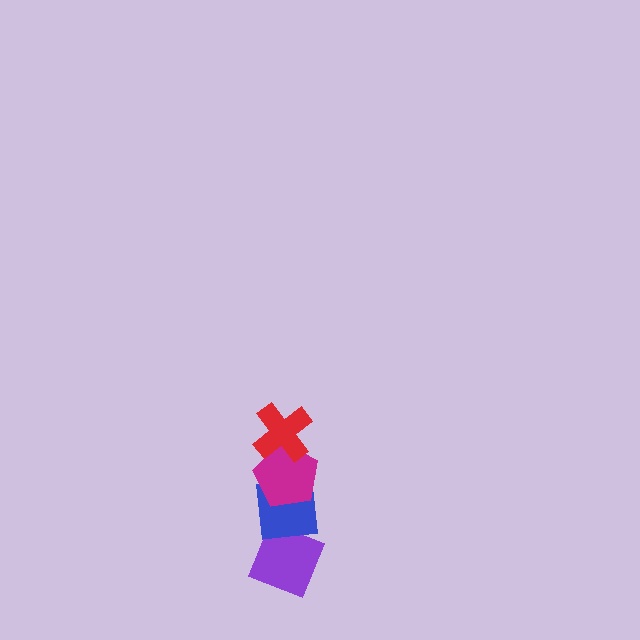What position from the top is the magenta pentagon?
The magenta pentagon is 2nd from the top.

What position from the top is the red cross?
The red cross is 1st from the top.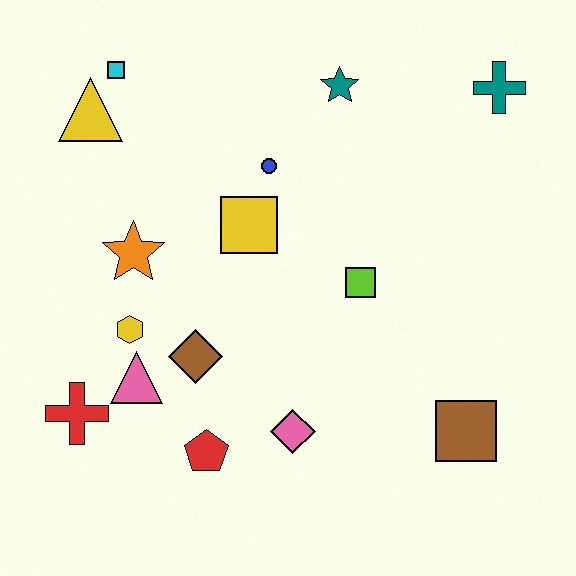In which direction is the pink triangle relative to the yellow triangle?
The pink triangle is below the yellow triangle.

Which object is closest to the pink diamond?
The red pentagon is closest to the pink diamond.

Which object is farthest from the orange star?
The teal cross is farthest from the orange star.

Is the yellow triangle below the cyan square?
Yes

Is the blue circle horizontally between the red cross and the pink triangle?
No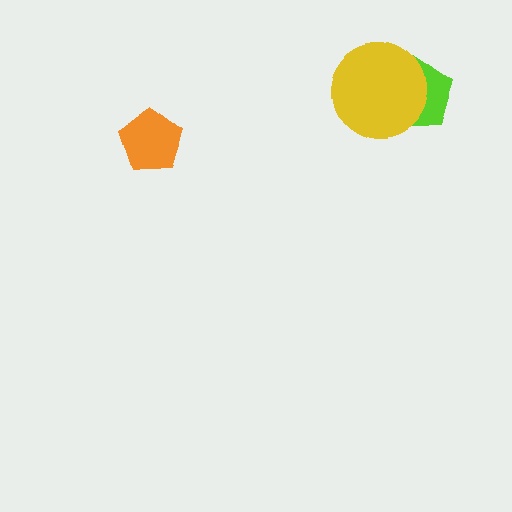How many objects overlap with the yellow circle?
1 object overlaps with the yellow circle.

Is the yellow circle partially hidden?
No, no other shape covers it.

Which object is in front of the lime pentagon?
The yellow circle is in front of the lime pentagon.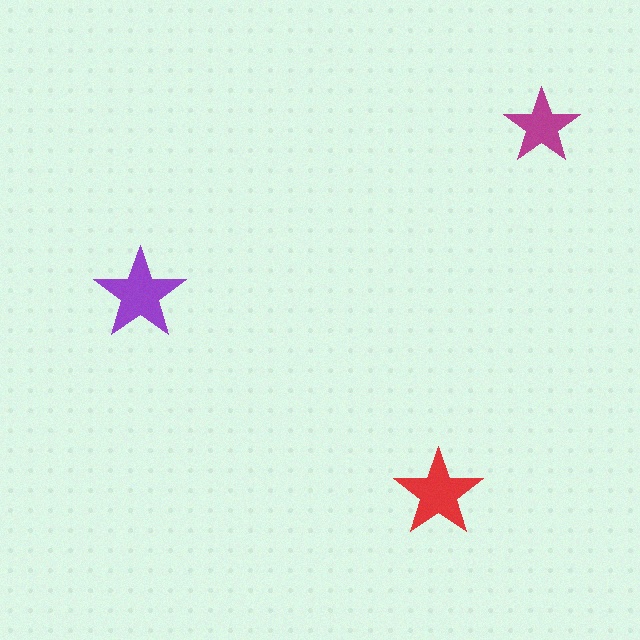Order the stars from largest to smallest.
the purple one, the red one, the magenta one.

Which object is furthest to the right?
The magenta star is rightmost.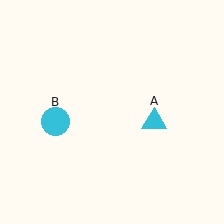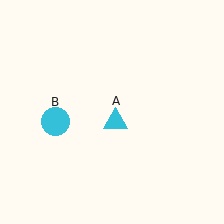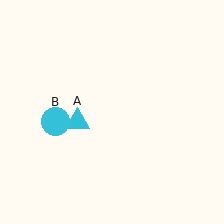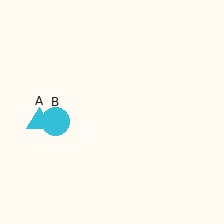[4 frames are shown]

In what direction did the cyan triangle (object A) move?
The cyan triangle (object A) moved left.